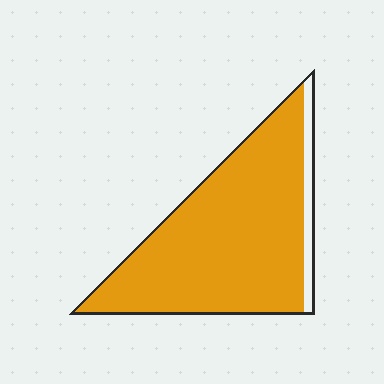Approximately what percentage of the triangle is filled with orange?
Approximately 90%.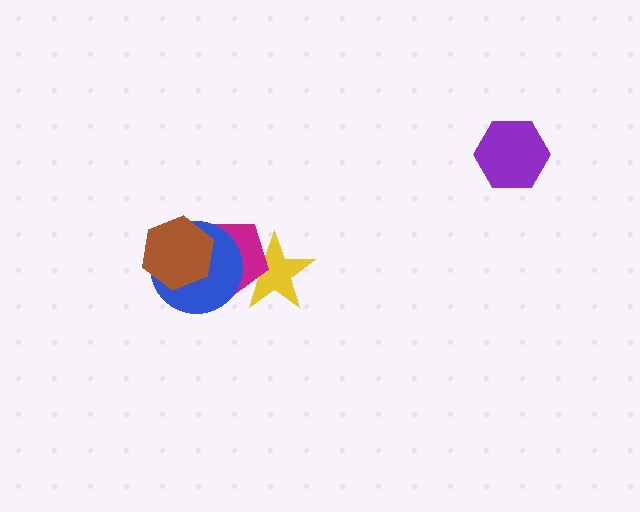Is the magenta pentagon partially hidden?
Yes, it is partially covered by another shape.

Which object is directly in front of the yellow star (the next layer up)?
The magenta pentagon is directly in front of the yellow star.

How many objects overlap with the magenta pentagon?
3 objects overlap with the magenta pentagon.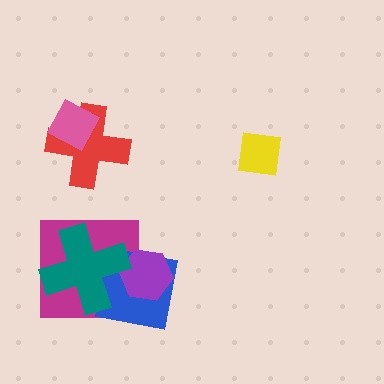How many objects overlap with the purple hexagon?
3 objects overlap with the purple hexagon.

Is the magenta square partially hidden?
Yes, it is partially covered by another shape.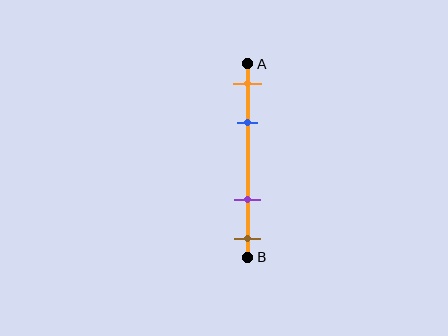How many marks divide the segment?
There are 4 marks dividing the segment.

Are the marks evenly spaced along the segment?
No, the marks are not evenly spaced.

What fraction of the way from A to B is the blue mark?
The blue mark is approximately 30% (0.3) of the way from A to B.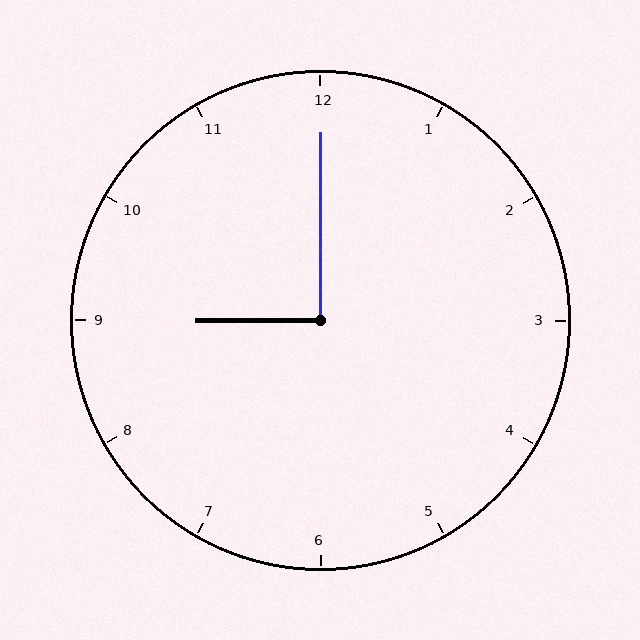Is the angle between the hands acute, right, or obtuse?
It is right.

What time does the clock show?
9:00.